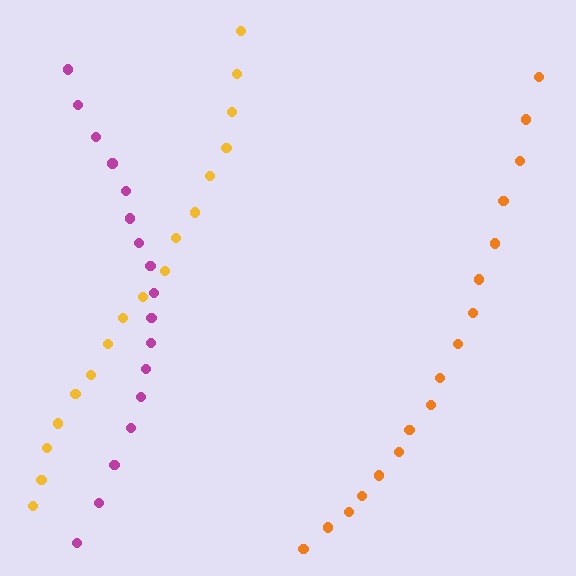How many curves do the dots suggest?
There are 3 distinct paths.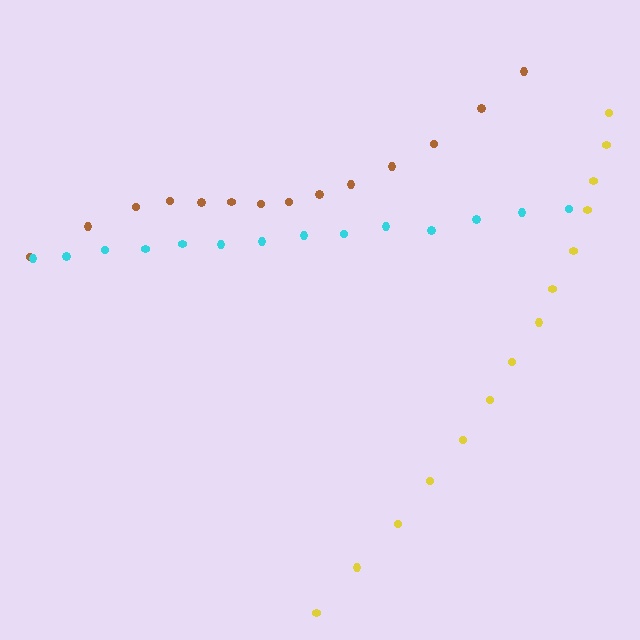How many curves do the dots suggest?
There are 3 distinct paths.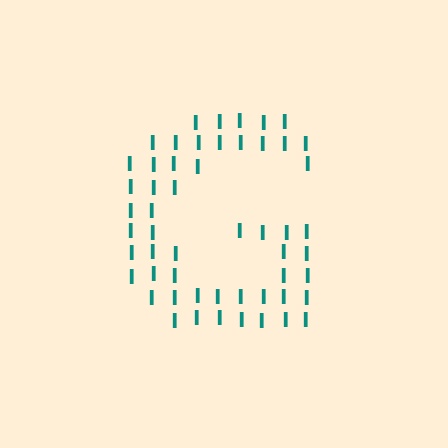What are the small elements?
The small elements are letter I's.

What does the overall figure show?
The overall figure shows the letter G.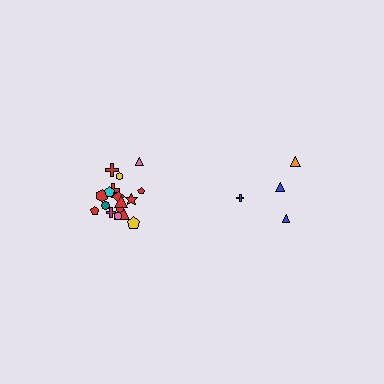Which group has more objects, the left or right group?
The left group.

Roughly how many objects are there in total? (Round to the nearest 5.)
Roughly 20 objects in total.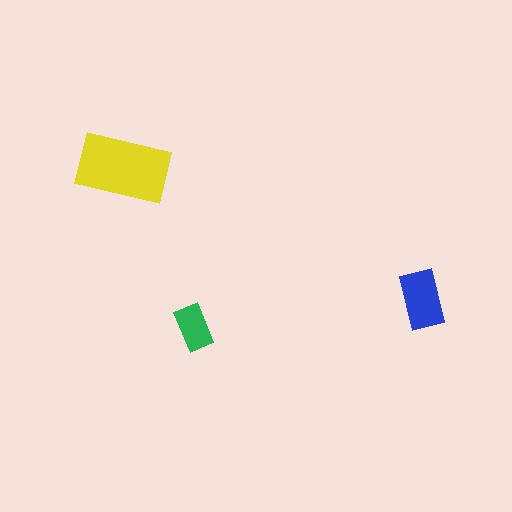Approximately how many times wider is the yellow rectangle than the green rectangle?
About 2 times wider.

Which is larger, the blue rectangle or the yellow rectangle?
The yellow one.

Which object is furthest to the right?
The blue rectangle is rightmost.